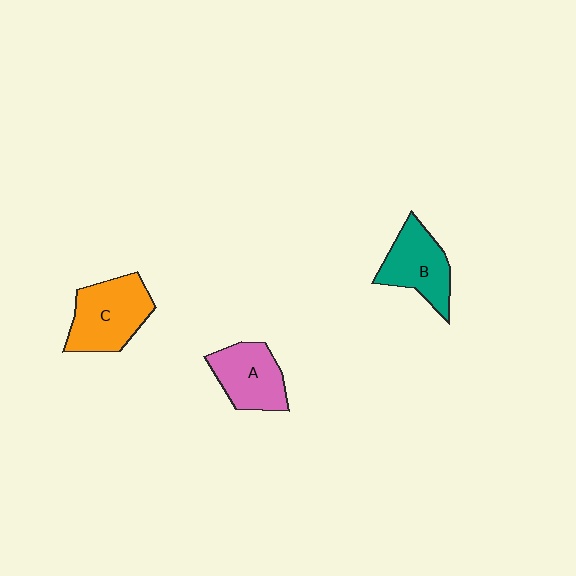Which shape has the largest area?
Shape C (orange).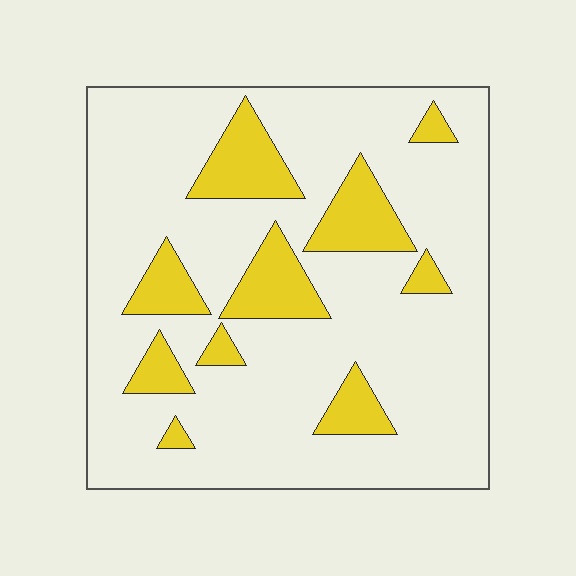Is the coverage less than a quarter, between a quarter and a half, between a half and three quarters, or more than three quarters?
Less than a quarter.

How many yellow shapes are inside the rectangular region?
10.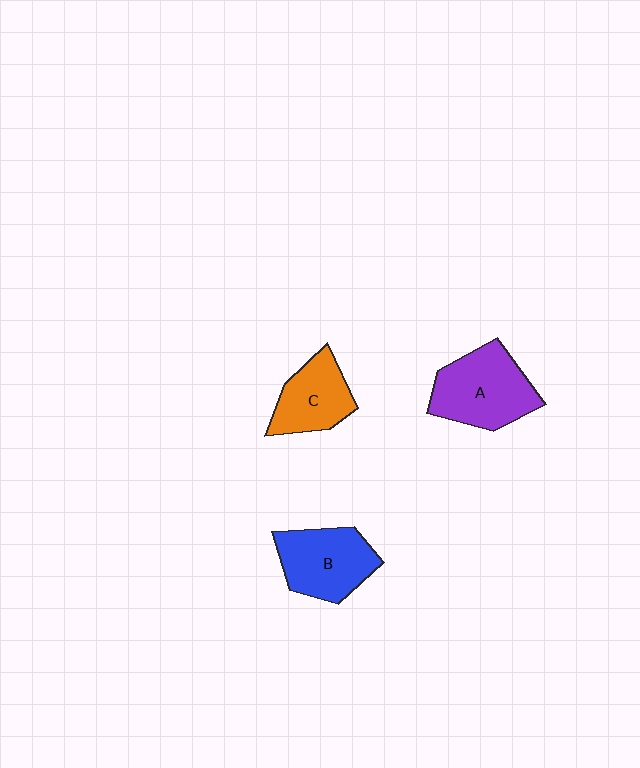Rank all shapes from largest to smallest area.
From largest to smallest: A (purple), B (blue), C (orange).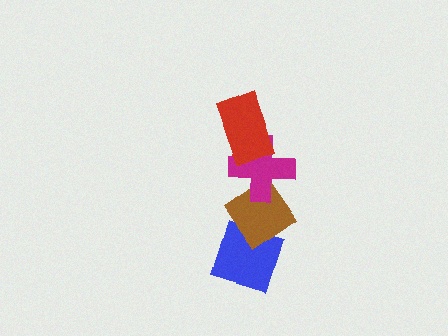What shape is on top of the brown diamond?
The magenta cross is on top of the brown diamond.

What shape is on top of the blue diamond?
The brown diamond is on top of the blue diamond.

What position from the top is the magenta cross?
The magenta cross is 2nd from the top.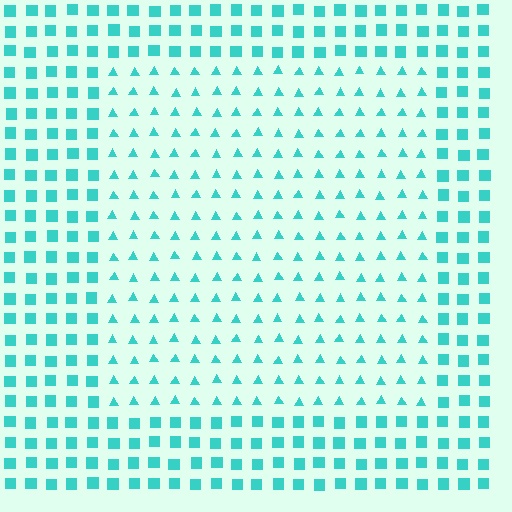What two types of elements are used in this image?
The image uses triangles inside the rectangle region and squares outside it.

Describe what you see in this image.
The image is filled with small cyan elements arranged in a uniform grid. A rectangle-shaped region contains triangles, while the surrounding area contains squares. The boundary is defined purely by the change in element shape.